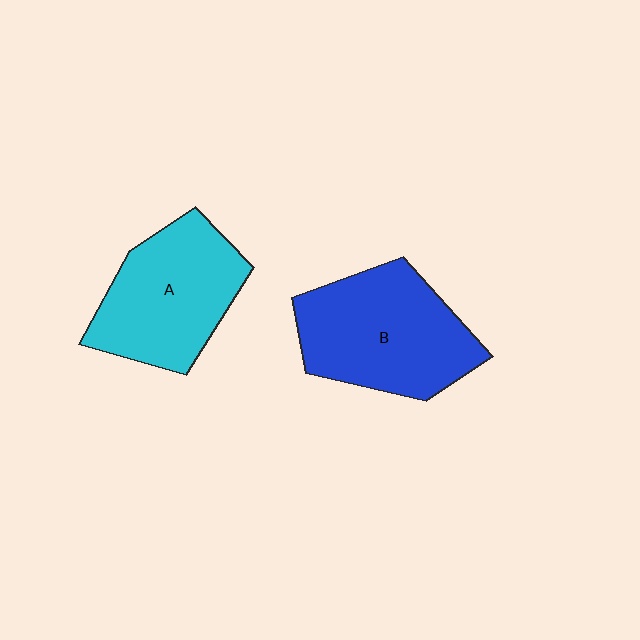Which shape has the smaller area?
Shape A (cyan).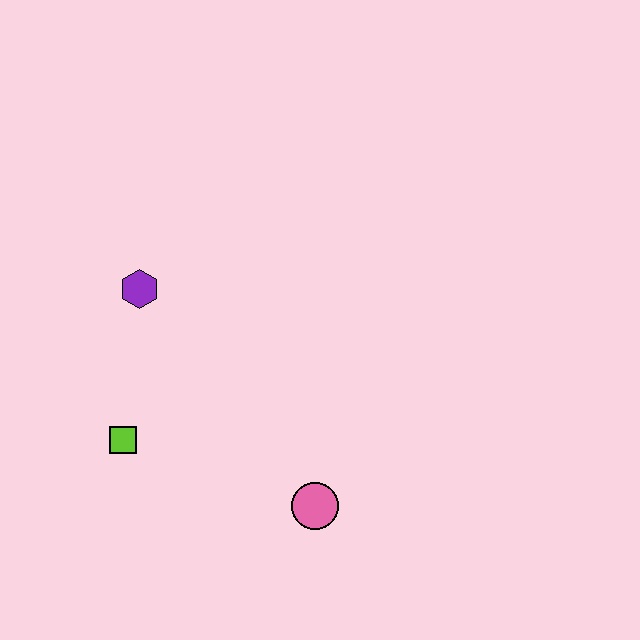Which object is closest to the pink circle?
The lime square is closest to the pink circle.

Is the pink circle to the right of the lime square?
Yes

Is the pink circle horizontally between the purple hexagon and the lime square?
No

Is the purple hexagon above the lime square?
Yes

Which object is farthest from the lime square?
The pink circle is farthest from the lime square.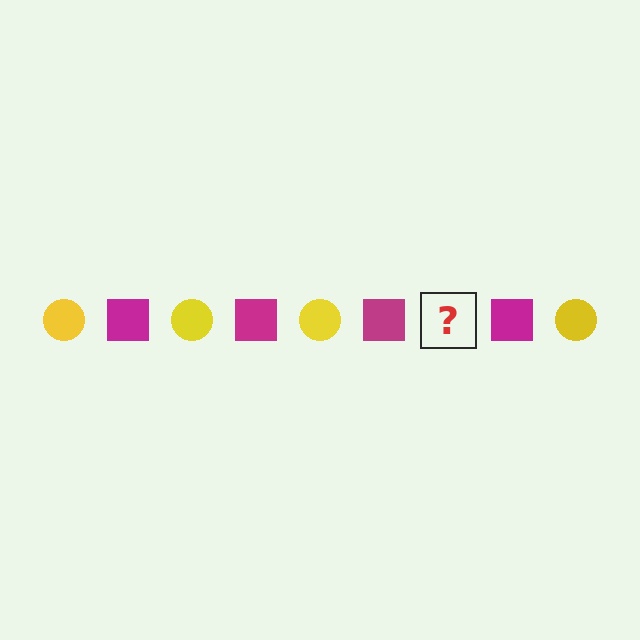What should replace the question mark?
The question mark should be replaced with a yellow circle.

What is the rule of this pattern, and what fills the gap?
The rule is that the pattern alternates between yellow circle and magenta square. The gap should be filled with a yellow circle.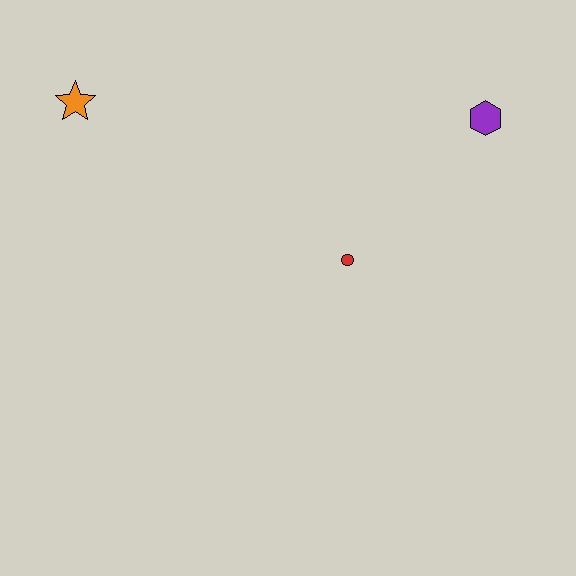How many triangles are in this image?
There are no triangles.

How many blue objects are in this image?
There are no blue objects.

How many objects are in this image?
There are 3 objects.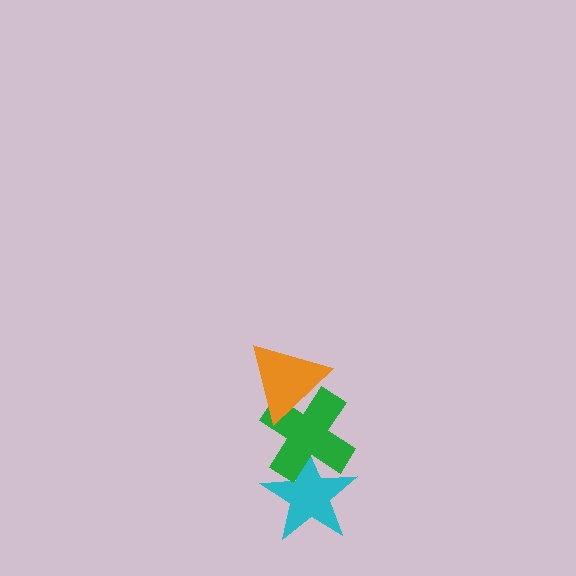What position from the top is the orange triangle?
The orange triangle is 1st from the top.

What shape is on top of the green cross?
The orange triangle is on top of the green cross.